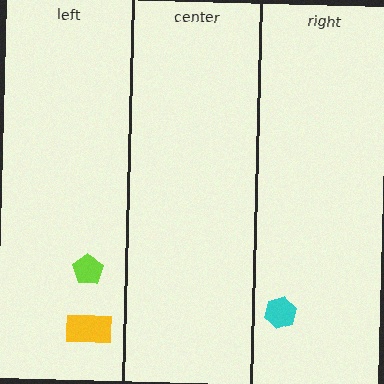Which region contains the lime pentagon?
The left region.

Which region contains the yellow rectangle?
The left region.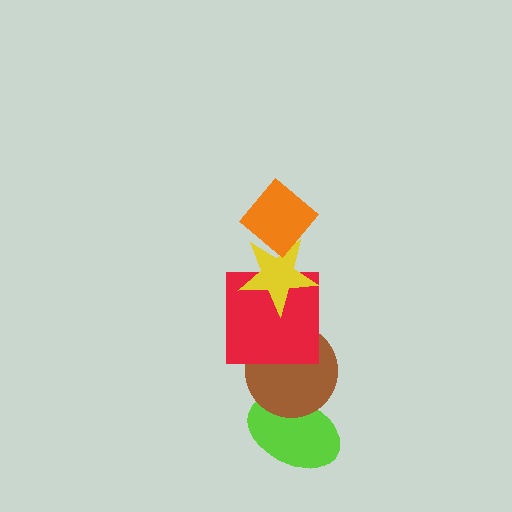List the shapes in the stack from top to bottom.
From top to bottom: the orange diamond, the yellow star, the red square, the brown circle, the lime ellipse.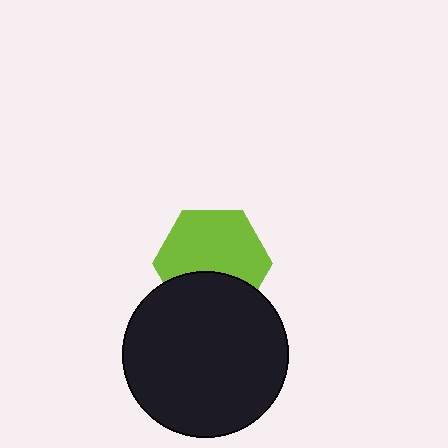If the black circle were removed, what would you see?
You would see the complete lime hexagon.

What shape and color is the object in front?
The object in front is a black circle.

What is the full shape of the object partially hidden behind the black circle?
The partially hidden object is a lime hexagon.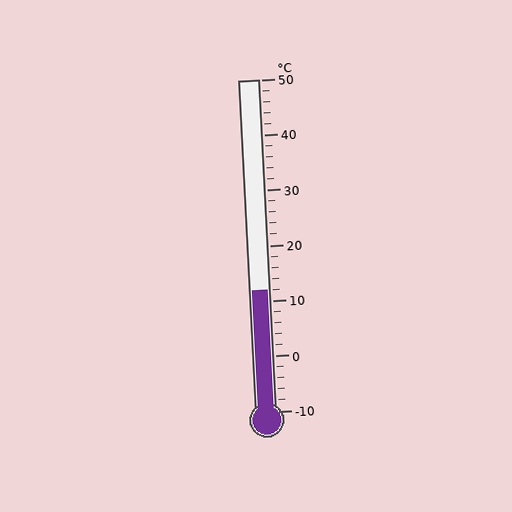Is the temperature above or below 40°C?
The temperature is below 40°C.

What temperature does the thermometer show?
The thermometer shows approximately 12°C.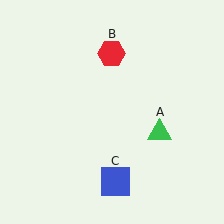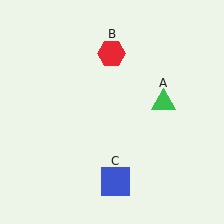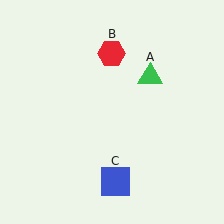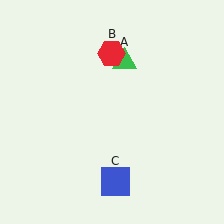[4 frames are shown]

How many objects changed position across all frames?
1 object changed position: green triangle (object A).